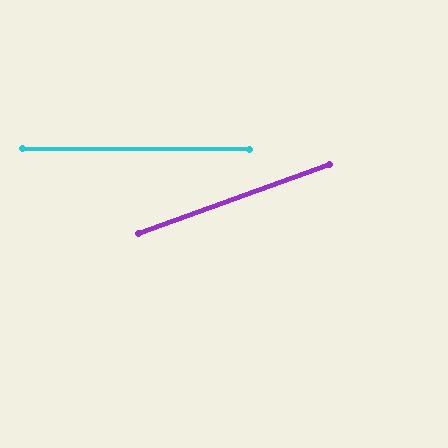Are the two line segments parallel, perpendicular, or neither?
Neither parallel nor perpendicular — they differ by about 20°.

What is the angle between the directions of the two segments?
Approximately 20 degrees.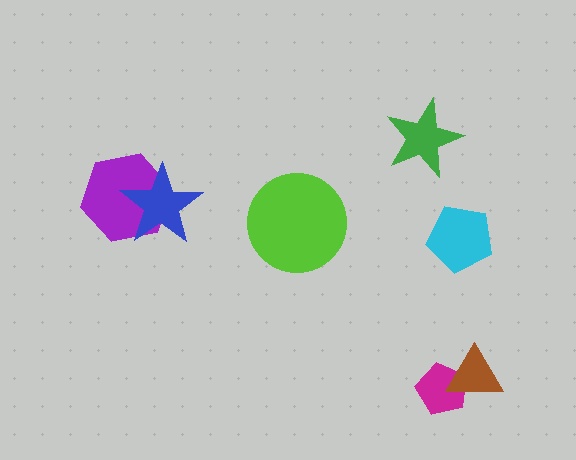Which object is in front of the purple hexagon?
The blue star is in front of the purple hexagon.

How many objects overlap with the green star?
0 objects overlap with the green star.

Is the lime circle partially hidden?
No, no other shape covers it.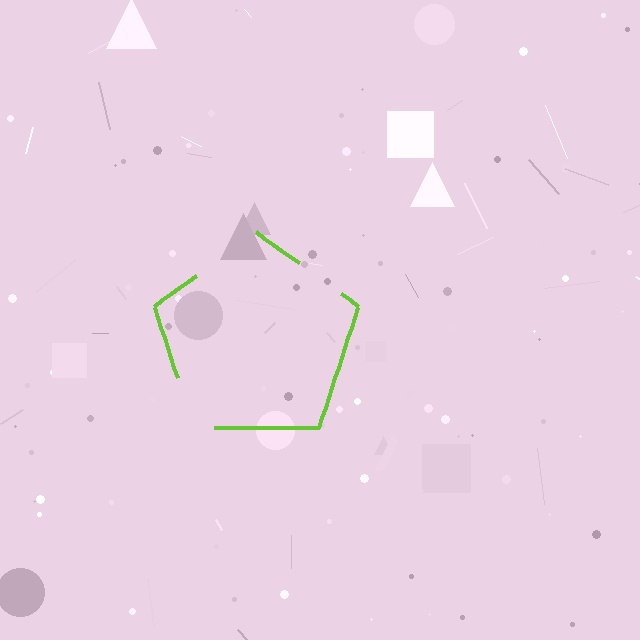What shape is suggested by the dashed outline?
The dashed outline suggests a pentagon.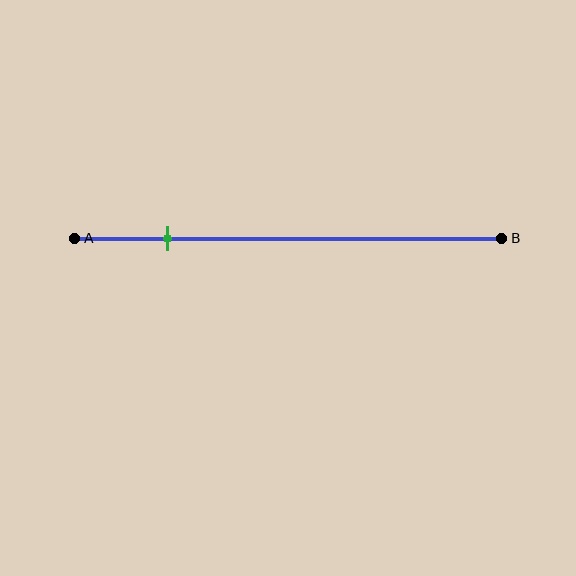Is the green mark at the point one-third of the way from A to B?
No, the mark is at about 20% from A, not at the 33% one-third point.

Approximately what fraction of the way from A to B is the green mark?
The green mark is approximately 20% of the way from A to B.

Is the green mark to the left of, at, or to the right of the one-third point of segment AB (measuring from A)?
The green mark is to the left of the one-third point of segment AB.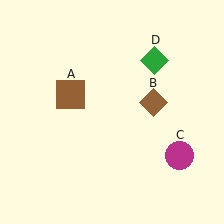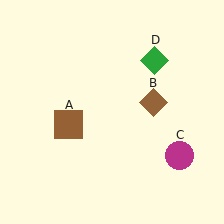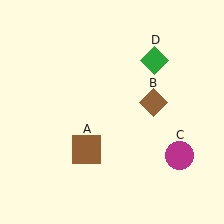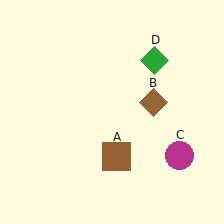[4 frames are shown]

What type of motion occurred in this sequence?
The brown square (object A) rotated counterclockwise around the center of the scene.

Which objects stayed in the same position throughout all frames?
Brown diamond (object B) and magenta circle (object C) and green diamond (object D) remained stationary.